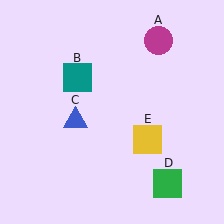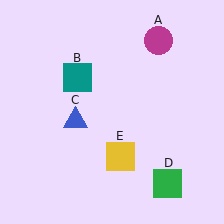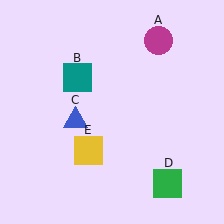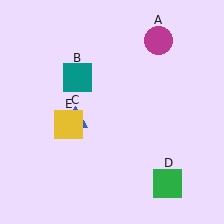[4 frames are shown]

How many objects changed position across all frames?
1 object changed position: yellow square (object E).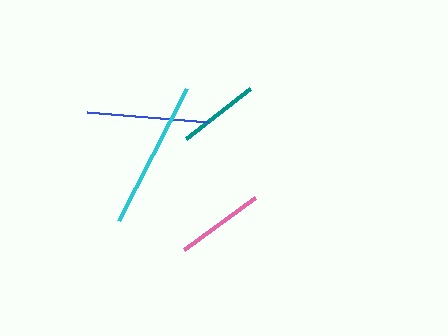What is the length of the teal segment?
The teal segment is approximately 81 pixels long.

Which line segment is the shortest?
The teal line is the shortest at approximately 81 pixels.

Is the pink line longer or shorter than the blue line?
The blue line is longer than the pink line.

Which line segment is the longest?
The cyan line is the longest at approximately 149 pixels.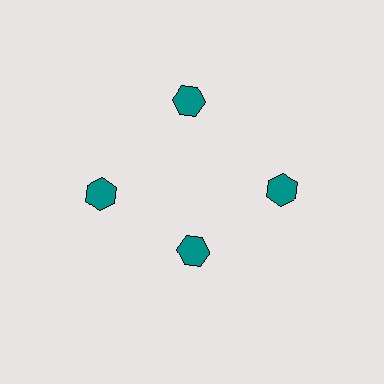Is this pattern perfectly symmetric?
No. The 4 teal hexagons are arranged in a ring, but one element near the 6 o'clock position is pulled inward toward the center, breaking the 4-fold rotational symmetry.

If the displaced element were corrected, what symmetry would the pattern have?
It would have 4-fold rotational symmetry — the pattern would map onto itself every 90 degrees.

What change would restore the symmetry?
The symmetry would be restored by moving it outward, back onto the ring so that all 4 hexagons sit at equal angles and equal distance from the center.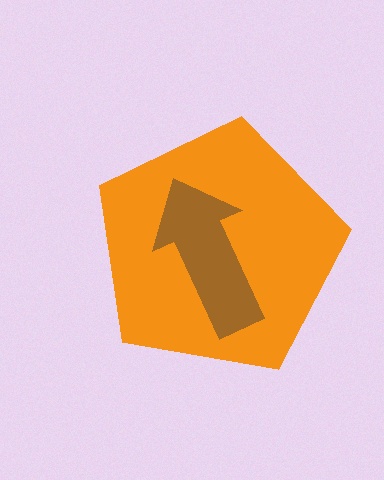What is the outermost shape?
The orange pentagon.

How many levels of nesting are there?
2.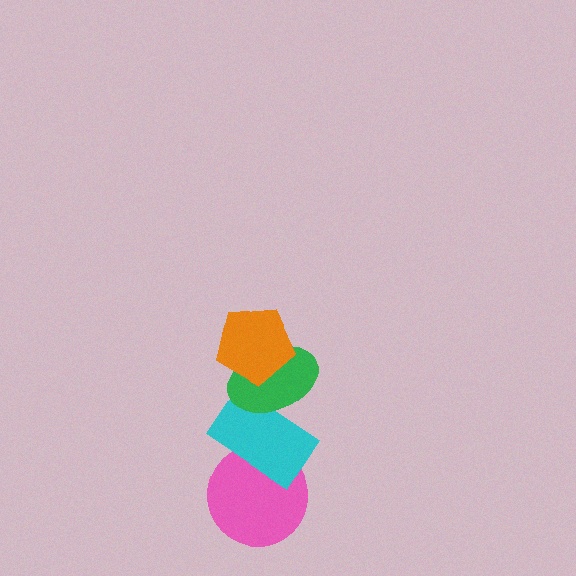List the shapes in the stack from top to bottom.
From top to bottom: the orange pentagon, the green ellipse, the cyan rectangle, the pink circle.